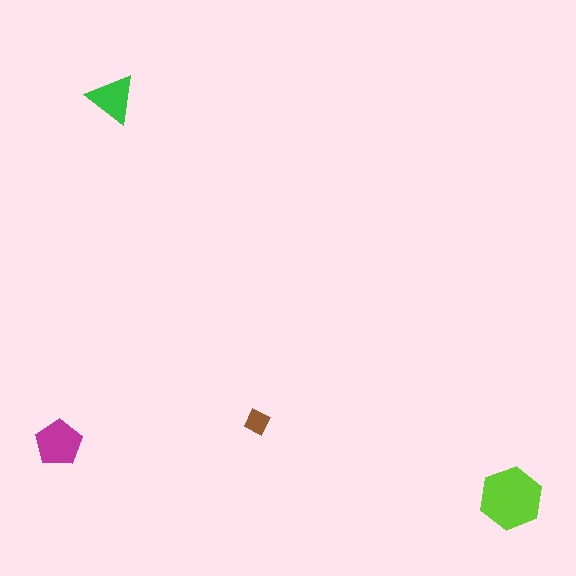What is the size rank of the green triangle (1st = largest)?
3rd.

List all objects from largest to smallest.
The lime hexagon, the magenta pentagon, the green triangle, the brown diamond.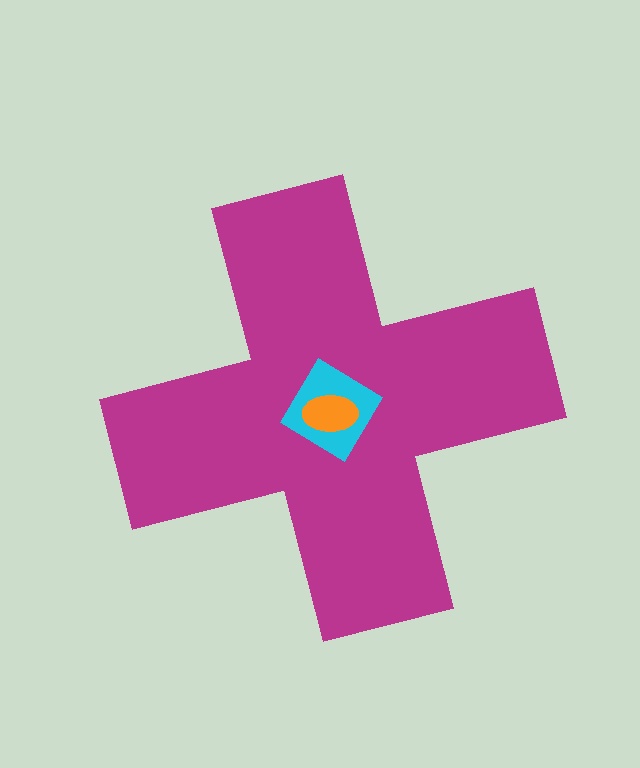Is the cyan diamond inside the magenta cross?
Yes.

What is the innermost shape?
The orange ellipse.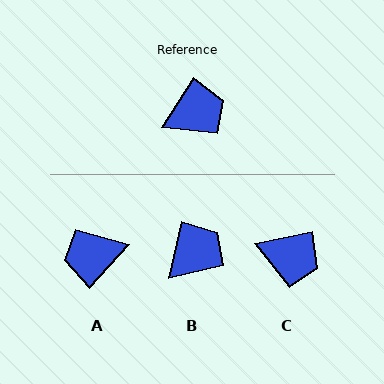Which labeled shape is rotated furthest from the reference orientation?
A, about 171 degrees away.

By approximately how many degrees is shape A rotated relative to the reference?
Approximately 171 degrees counter-clockwise.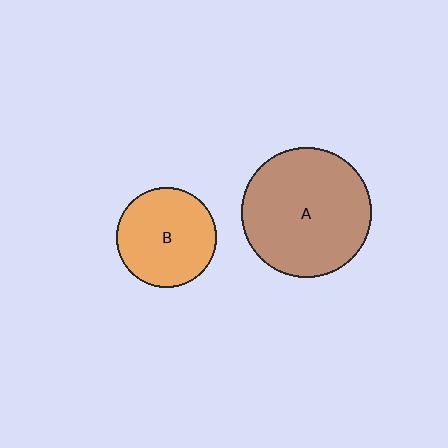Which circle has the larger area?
Circle A (brown).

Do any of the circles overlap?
No, none of the circles overlap.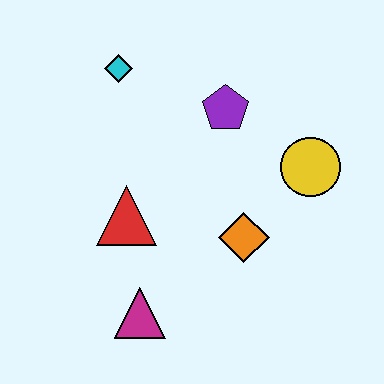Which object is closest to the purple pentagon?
The yellow circle is closest to the purple pentagon.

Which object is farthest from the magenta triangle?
The cyan diamond is farthest from the magenta triangle.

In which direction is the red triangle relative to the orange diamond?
The red triangle is to the left of the orange diamond.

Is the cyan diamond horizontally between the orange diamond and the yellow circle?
No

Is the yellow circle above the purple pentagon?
No